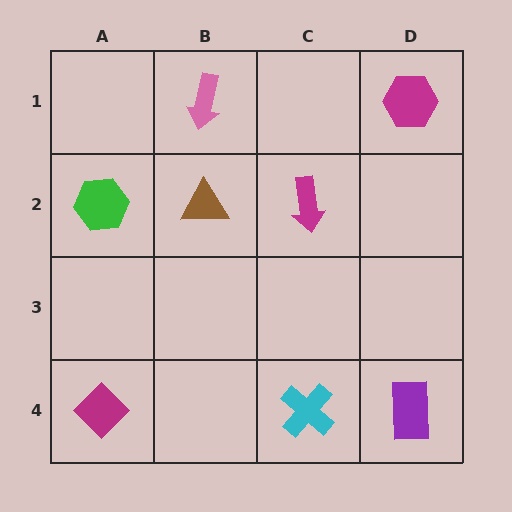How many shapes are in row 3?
0 shapes.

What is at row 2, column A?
A green hexagon.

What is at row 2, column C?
A magenta arrow.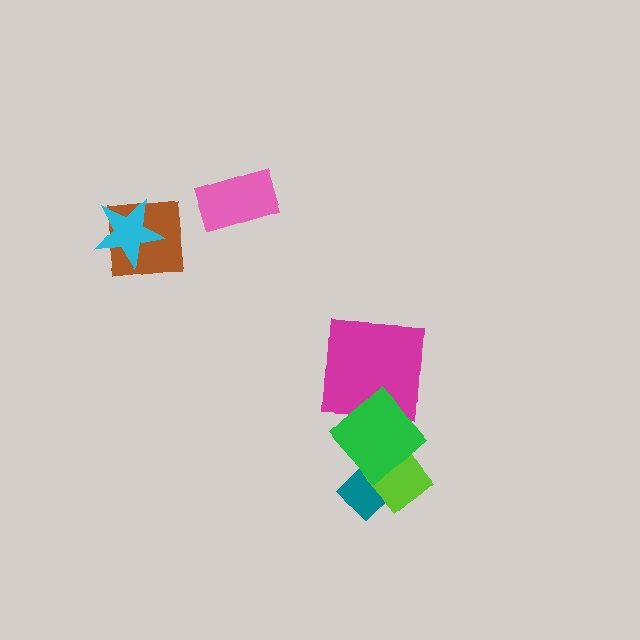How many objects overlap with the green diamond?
3 objects overlap with the green diamond.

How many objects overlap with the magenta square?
1 object overlaps with the magenta square.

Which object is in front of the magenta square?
The green diamond is in front of the magenta square.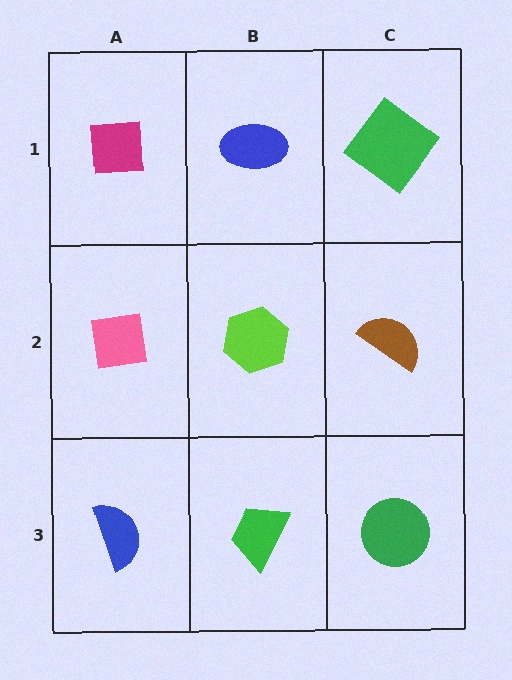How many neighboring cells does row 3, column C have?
2.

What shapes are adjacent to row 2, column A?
A magenta square (row 1, column A), a blue semicircle (row 3, column A), a lime hexagon (row 2, column B).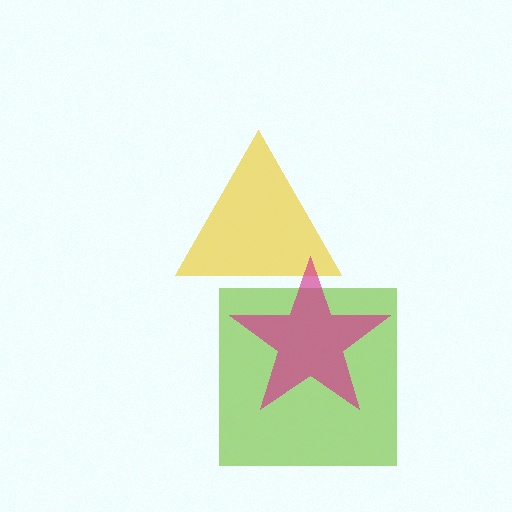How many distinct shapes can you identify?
There are 3 distinct shapes: a lime square, a yellow triangle, a magenta star.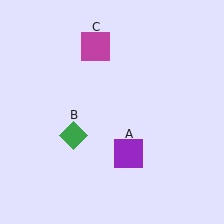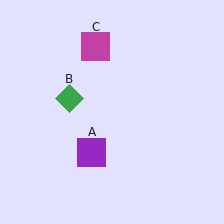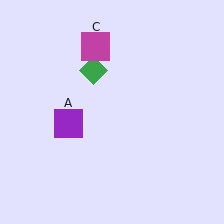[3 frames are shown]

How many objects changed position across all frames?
2 objects changed position: purple square (object A), green diamond (object B).